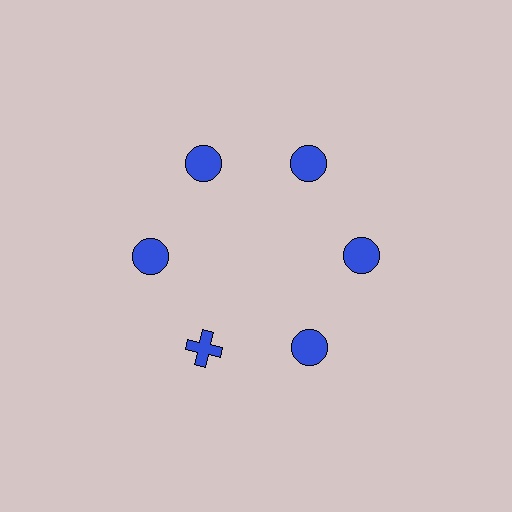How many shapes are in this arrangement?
There are 6 shapes arranged in a ring pattern.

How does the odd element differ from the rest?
It has a different shape: cross instead of circle.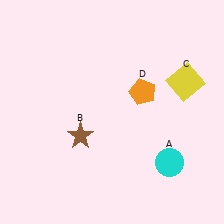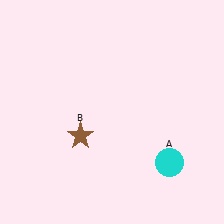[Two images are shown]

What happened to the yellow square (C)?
The yellow square (C) was removed in Image 2. It was in the top-right area of Image 1.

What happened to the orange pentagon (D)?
The orange pentagon (D) was removed in Image 2. It was in the top-right area of Image 1.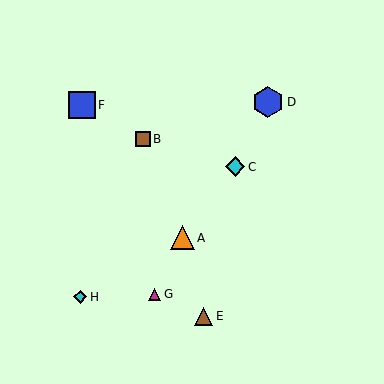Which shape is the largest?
The blue hexagon (labeled D) is the largest.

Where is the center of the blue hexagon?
The center of the blue hexagon is at (268, 102).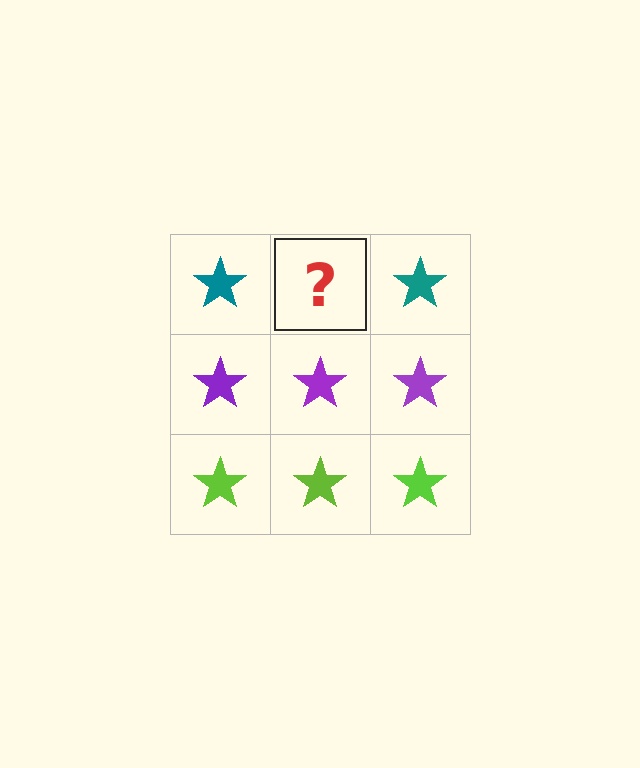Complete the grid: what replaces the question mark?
The question mark should be replaced with a teal star.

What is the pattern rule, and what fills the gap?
The rule is that each row has a consistent color. The gap should be filled with a teal star.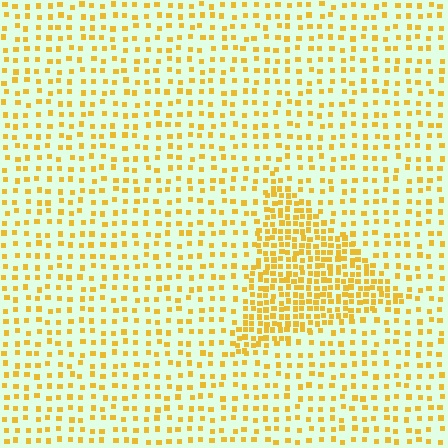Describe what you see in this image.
The image contains small yellow elements arranged at two different densities. A triangle-shaped region is visible where the elements are more densely packed than the surrounding area.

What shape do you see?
I see a triangle.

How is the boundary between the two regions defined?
The boundary is defined by a change in element density (approximately 2.3x ratio). All elements are the same color, size, and shape.